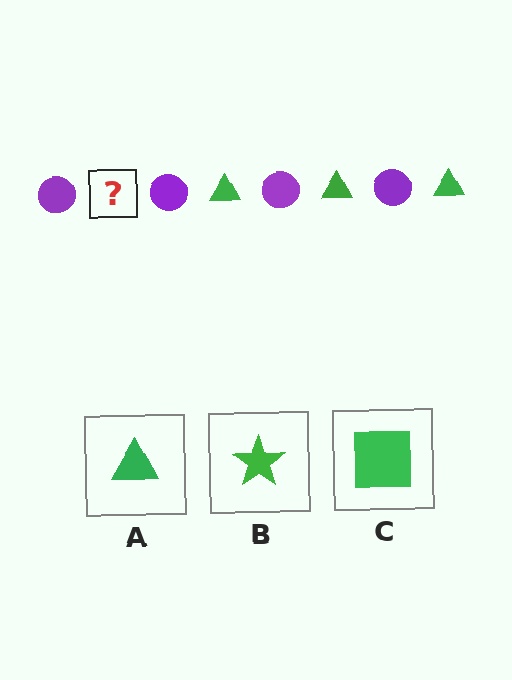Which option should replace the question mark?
Option A.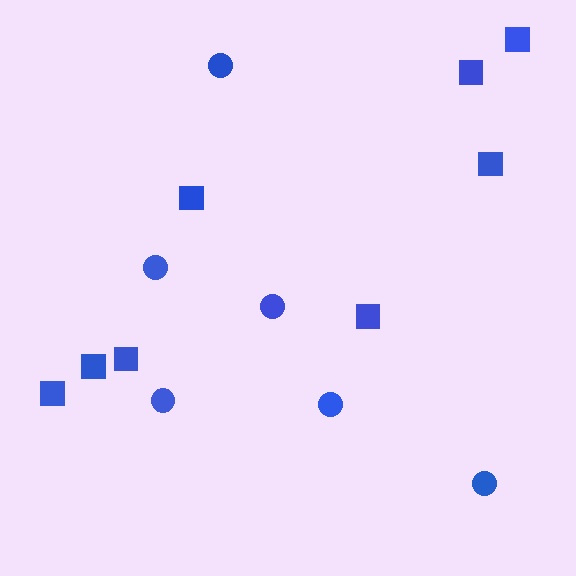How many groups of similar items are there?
There are 2 groups: one group of circles (6) and one group of squares (8).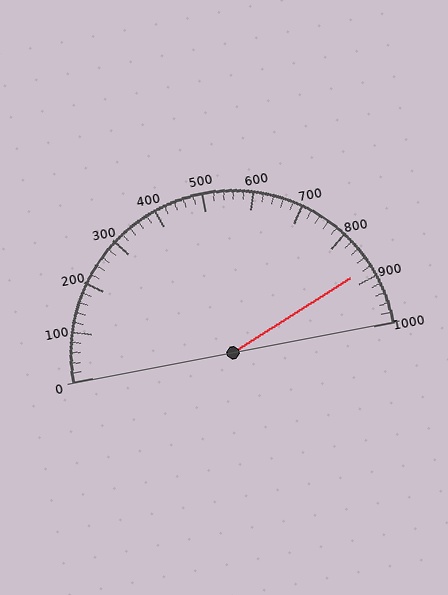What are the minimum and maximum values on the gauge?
The gauge ranges from 0 to 1000.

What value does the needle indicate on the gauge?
The needle indicates approximately 880.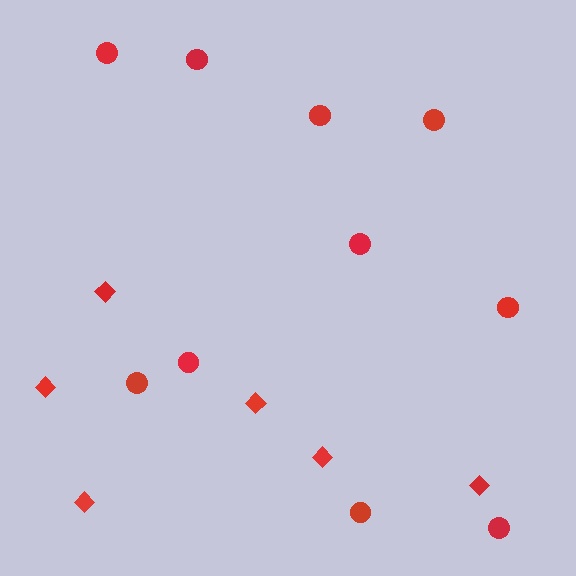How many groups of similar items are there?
There are 2 groups: one group of circles (10) and one group of diamonds (6).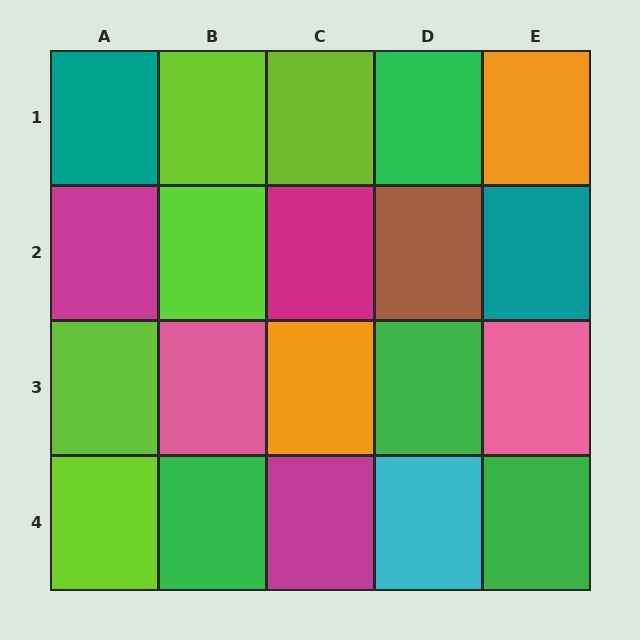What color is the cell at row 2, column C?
Magenta.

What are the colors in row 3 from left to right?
Lime, pink, orange, green, pink.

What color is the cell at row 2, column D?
Brown.